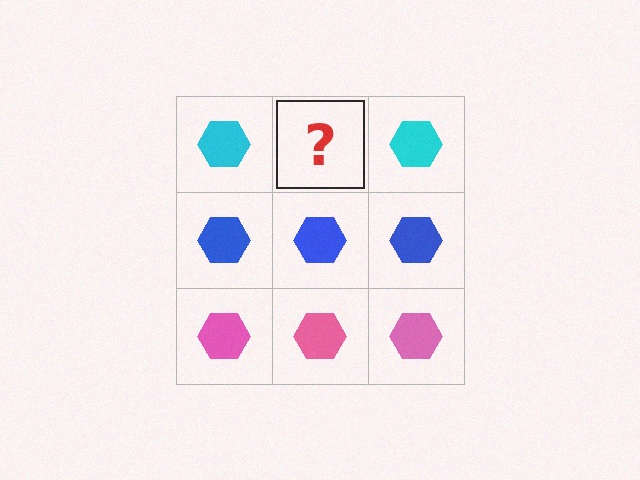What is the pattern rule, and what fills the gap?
The rule is that each row has a consistent color. The gap should be filled with a cyan hexagon.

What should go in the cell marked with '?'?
The missing cell should contain a cyan hexagon.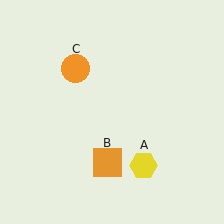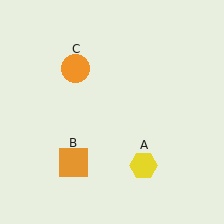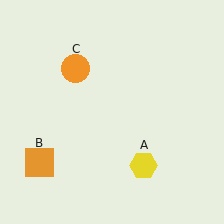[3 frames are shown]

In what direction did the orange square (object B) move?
The orange square (object B) moved left.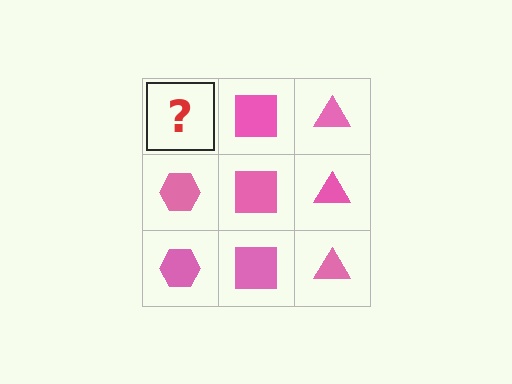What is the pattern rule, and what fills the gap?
The rule is that each column has a consistent shape. The gap should be filled with a pink hexagon.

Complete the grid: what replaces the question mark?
The question mark should be replaced with a pink hexagon.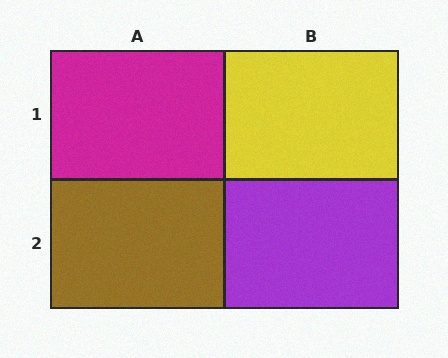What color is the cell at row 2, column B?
Purple.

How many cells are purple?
1 cell is purple.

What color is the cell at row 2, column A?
Brown.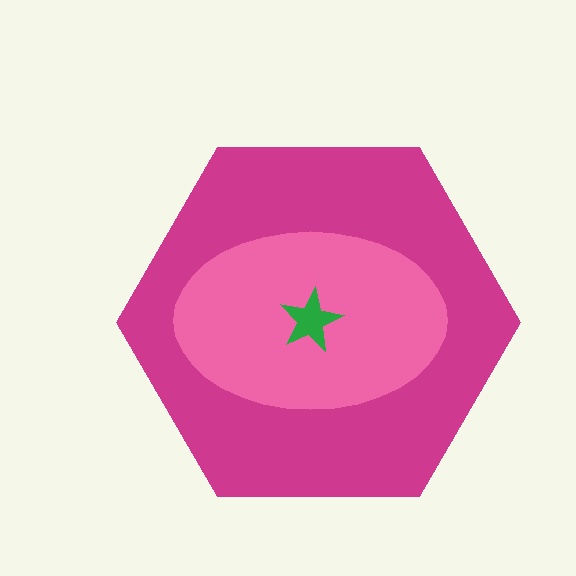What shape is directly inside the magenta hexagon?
The pink ellipse.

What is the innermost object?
The green star.